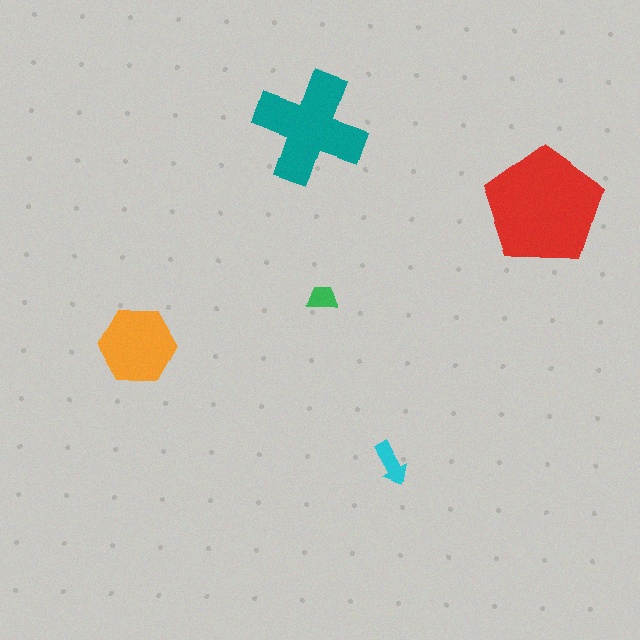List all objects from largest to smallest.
The red pentagon, the teal cross, the orange hexagon, the cyan arrow, the green trapezoid.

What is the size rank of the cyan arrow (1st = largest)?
4th.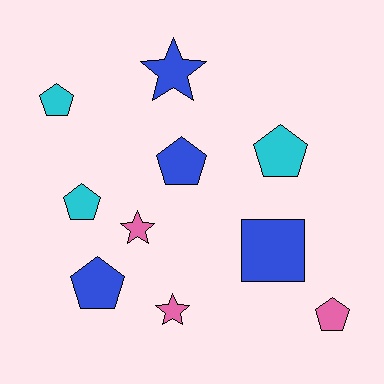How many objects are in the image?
There are 10 objects.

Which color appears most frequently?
Blue, with 4 objects.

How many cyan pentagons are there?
There are 3 cyan pentagons.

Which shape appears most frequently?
Pentagon, with 6 objects.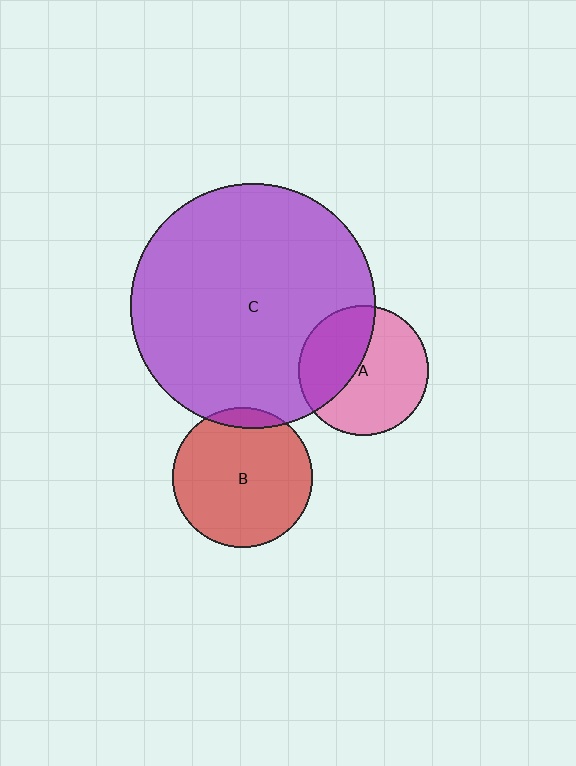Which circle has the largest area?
Circle C (purple).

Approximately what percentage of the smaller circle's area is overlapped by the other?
Approximately 40%.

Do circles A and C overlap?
Yes.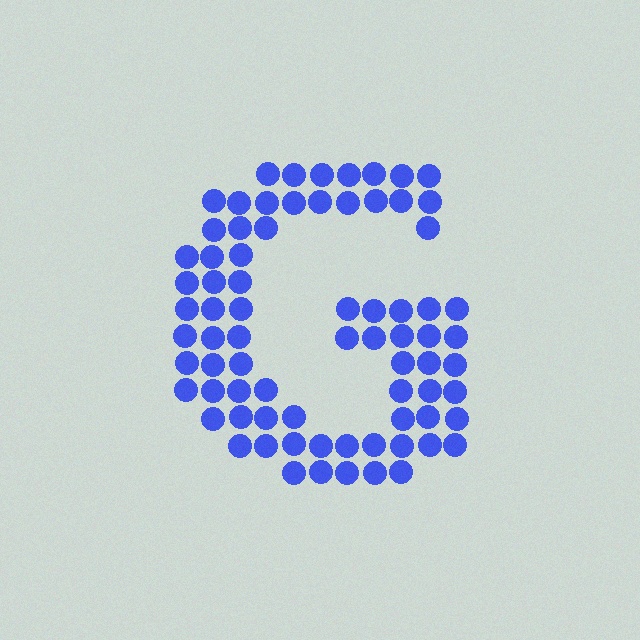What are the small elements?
The small elements are circles.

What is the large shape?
The large shape is the letter G.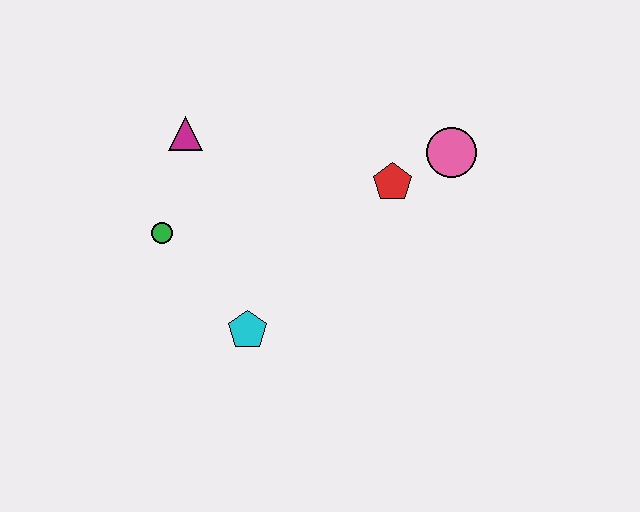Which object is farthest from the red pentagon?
The green circle is farthest from the red pentagon.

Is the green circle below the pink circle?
Yes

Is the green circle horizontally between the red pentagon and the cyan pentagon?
No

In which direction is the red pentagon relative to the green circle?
The red pentagon is to the right of the green circle.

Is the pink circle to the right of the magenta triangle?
Yes